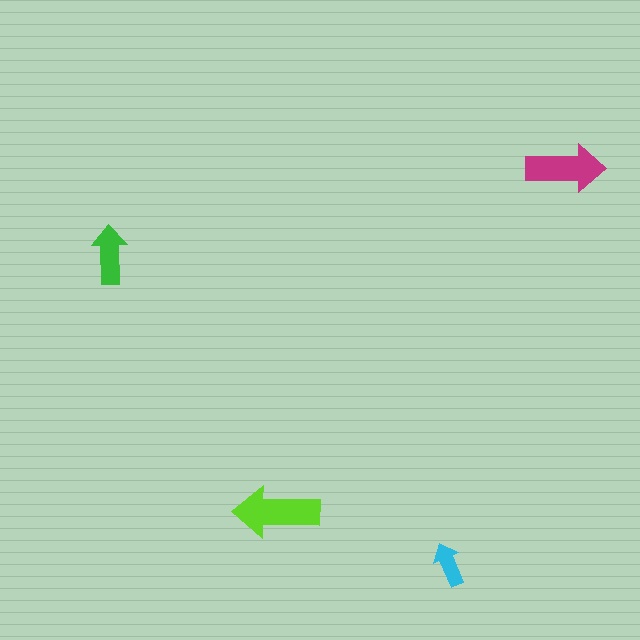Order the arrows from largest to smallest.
the lime one, the magenta one, the green one, the cyan one.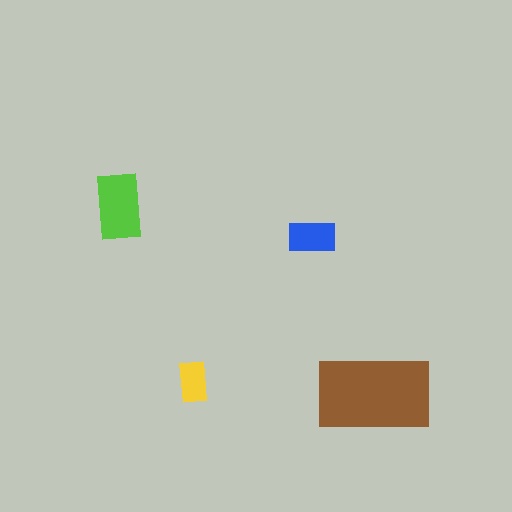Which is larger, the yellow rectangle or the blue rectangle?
The blue one.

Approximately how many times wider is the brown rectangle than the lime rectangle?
About 1.5 times wider.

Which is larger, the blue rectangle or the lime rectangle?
The lime one.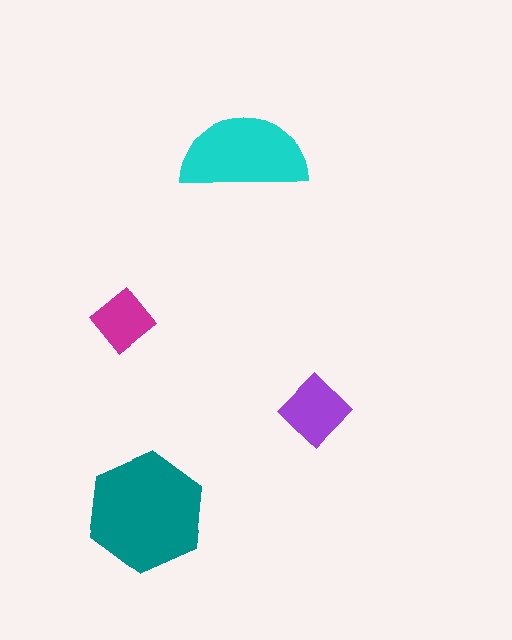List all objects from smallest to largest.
The magenta diamond, the purple diamond, the cyan semicircle, the teal hexagon.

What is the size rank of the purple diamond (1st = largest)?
3rd.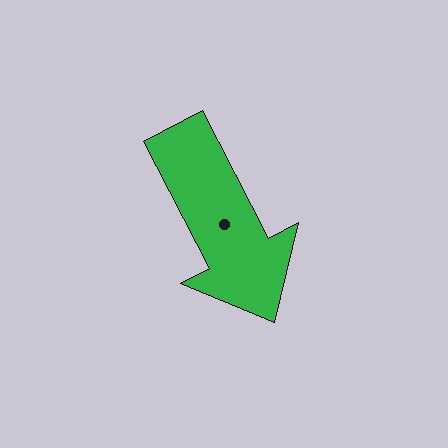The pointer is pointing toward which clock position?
Roughly 5 o'clock.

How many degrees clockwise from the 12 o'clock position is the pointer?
Approximately 153 degrees.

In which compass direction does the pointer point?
Southeast.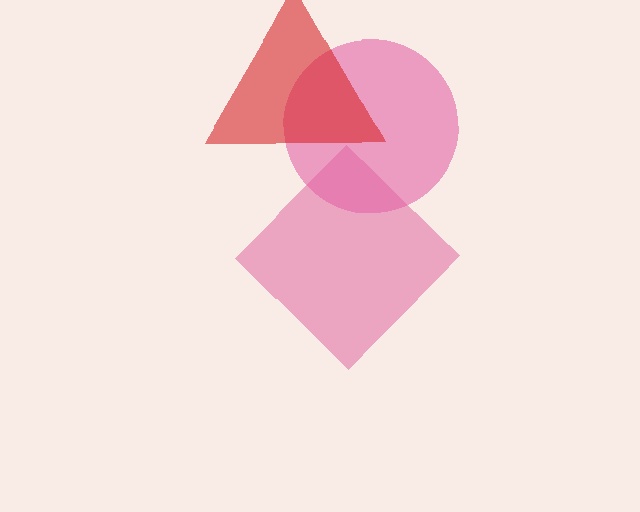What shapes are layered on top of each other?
The layered shapes are: a magenta diamond, a pink circle, a red triangle.